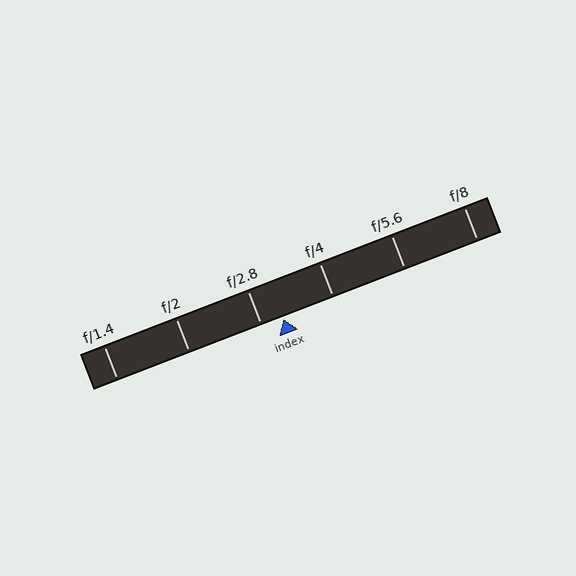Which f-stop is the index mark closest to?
The index mark is closest to f/2.8.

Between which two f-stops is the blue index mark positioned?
The index mark is between f/2.8 and f/4.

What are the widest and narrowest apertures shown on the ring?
The widest aperture shown is f/1.4 and the narrowest is f/8.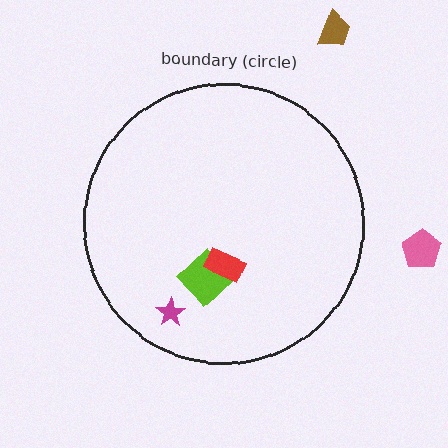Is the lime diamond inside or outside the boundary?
Inside.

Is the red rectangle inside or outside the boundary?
Inside.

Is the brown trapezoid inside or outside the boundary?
Outside.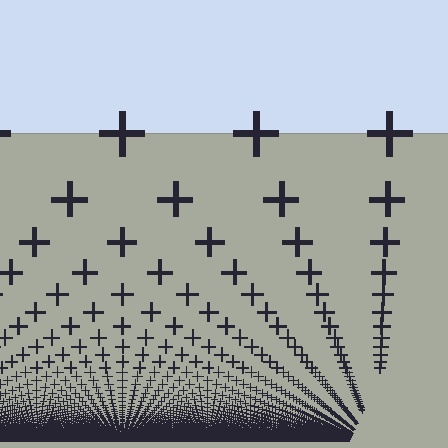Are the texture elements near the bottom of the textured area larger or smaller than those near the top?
Smaller. The gradient is inverted — elements near the bottom are smaller and denser.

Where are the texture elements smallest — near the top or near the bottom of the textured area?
Near the bottom.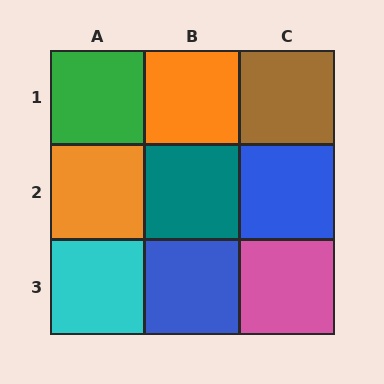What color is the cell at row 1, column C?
Brown.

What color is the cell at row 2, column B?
Teal.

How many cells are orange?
2 cells are orange.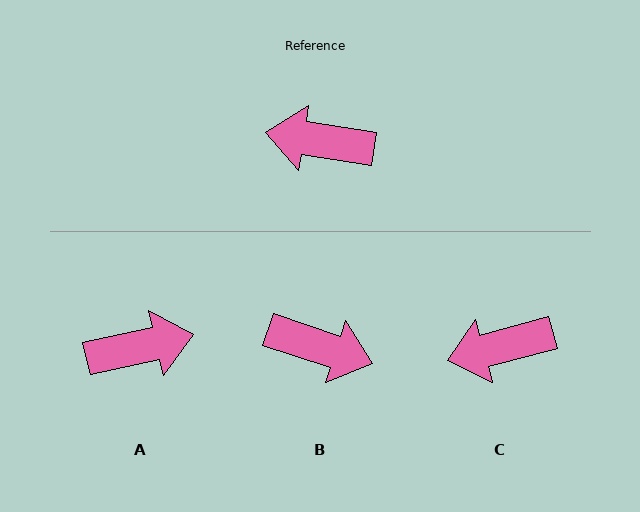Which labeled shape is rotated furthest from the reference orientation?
B, about 170 degrees away.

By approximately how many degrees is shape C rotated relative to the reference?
Approximately 24 degrees counter-clockwise.